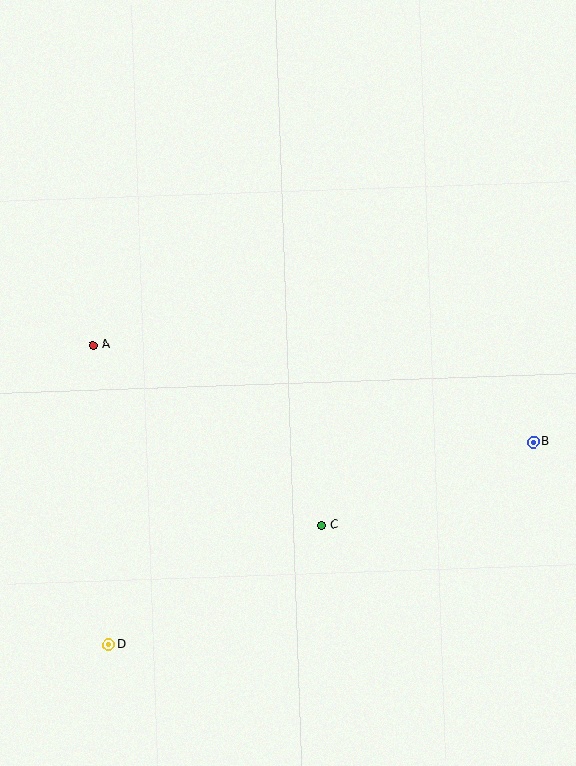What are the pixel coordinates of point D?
Point D is at (109, 645).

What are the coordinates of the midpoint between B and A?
The midpoint between B and A is at (313, 393).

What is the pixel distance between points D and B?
The distance between D and B is 471 pixels.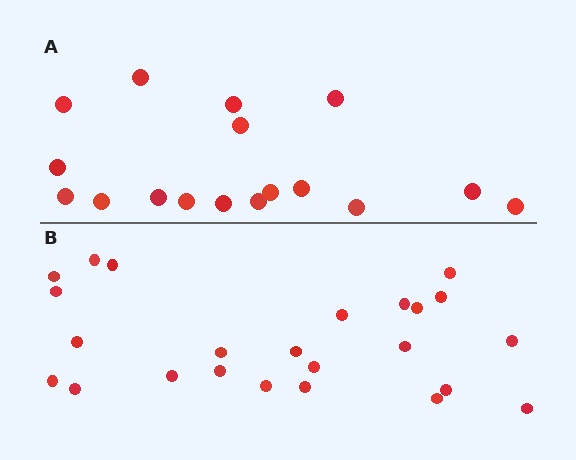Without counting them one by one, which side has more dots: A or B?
Region B (the bottom region) has more dots.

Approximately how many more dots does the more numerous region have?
Region B has roughly 8 or so more dots than region A.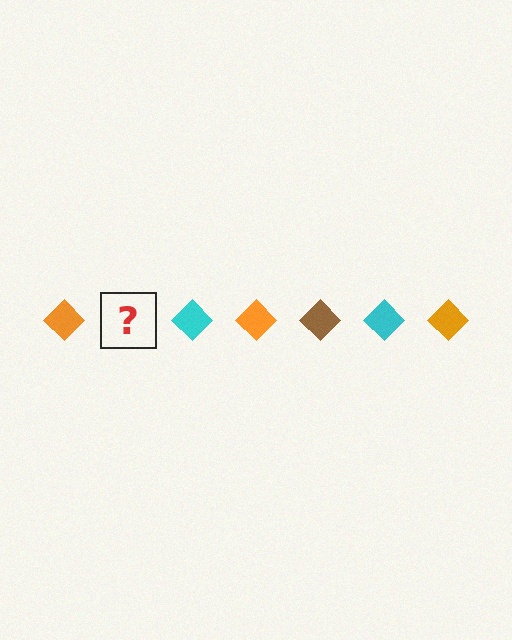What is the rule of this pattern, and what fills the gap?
The rule is that the pattern cycles through orange, brown, cyan diamonds. The gap should be filled with a brown diamond.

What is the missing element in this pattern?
The missing element is a brown diamond.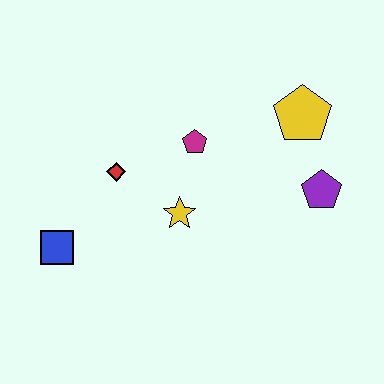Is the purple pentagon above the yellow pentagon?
No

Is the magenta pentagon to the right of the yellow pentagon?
No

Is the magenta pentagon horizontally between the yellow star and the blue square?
No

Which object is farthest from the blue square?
The yellow pentagon is farthest from the blue square.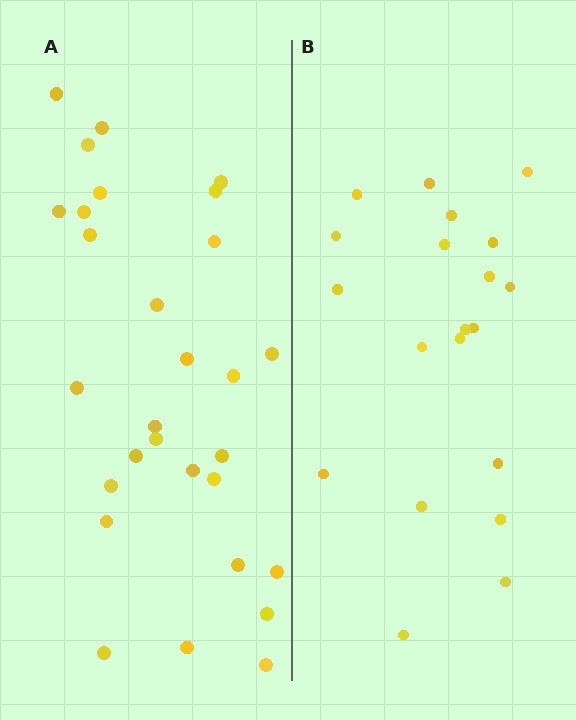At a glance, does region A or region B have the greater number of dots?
Region A (the left region) has more dots.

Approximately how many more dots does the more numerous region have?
Region A has roughly 8 or so more dots than region B.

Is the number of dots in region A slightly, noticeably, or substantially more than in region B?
Region A has substantially more. The ratio is roughly 1.4 to 1.